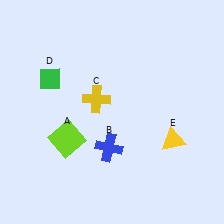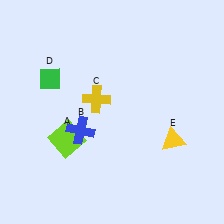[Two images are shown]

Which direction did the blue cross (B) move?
The blue cross (B) moved left.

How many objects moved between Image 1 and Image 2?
1 object moved between the two images.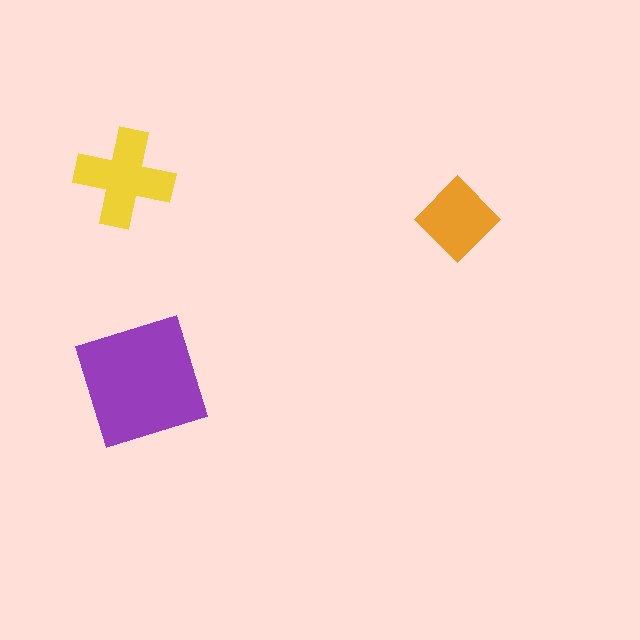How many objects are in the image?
There are 3 objects in the image.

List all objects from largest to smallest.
The purple square, the yellow cross, the orange diamond.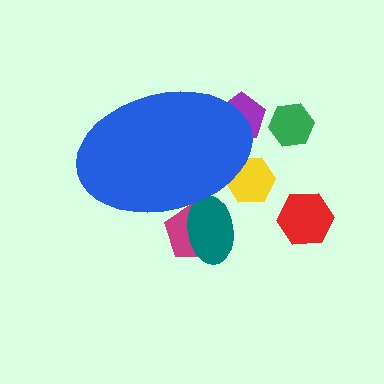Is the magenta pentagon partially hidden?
Yes, the magenta pentagon is partially hidden behind the blue ellipse.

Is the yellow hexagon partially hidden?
Yes, the yellow hexagon is partially hidden behind the blue ellipse.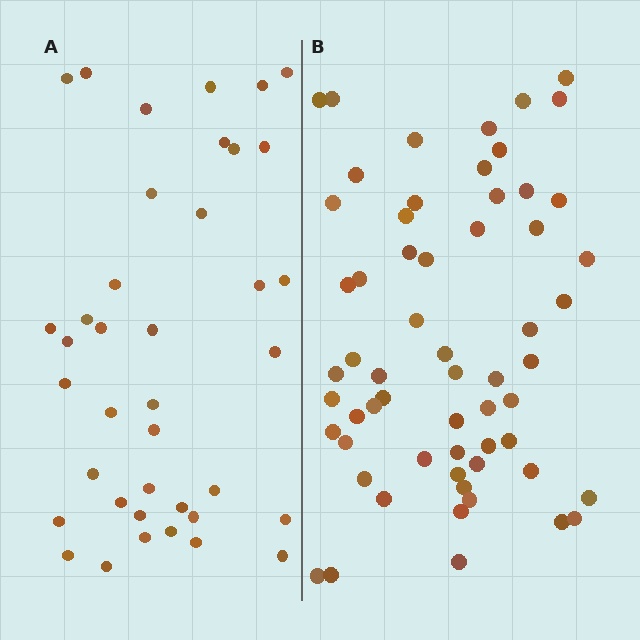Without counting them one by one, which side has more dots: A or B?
Region B (the right region) has more dots.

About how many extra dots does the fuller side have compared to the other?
Region B has approximately 20 more dots than region A.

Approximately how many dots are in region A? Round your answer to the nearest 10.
About 40 dots. (The exact count is 39, which rounds to 40.)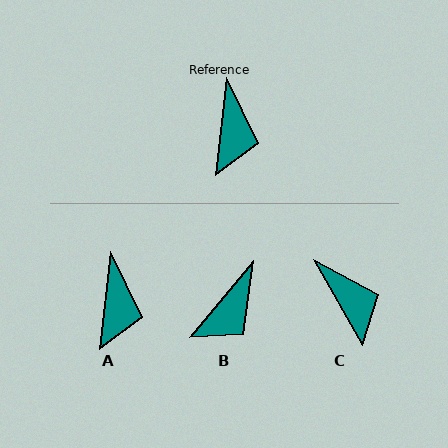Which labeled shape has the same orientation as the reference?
A.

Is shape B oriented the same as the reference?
No, it is off by about 33 degrees.